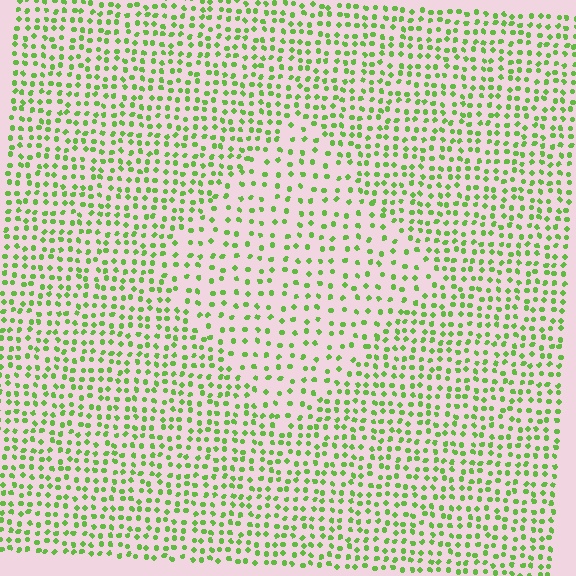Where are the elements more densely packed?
The elements are more densely packed outside the diamond boundary.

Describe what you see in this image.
The image contains small lime elements arranged at two different densities. A diamond-shaped region is visible where the elements are less densely packed than the surrounding area.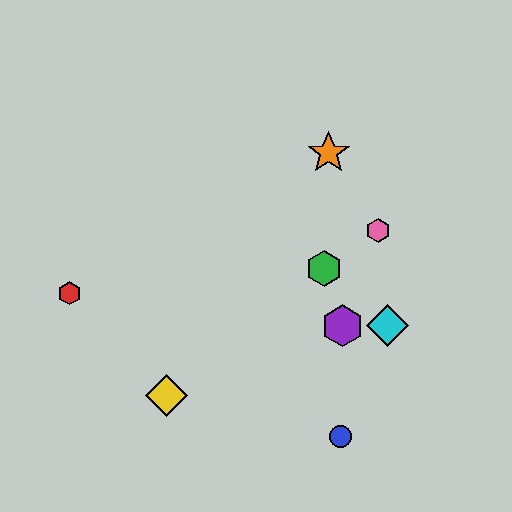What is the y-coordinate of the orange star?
The orange star is at y≈153.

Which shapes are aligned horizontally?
The purple hexagon, the cyan diamond are aligned horizontally.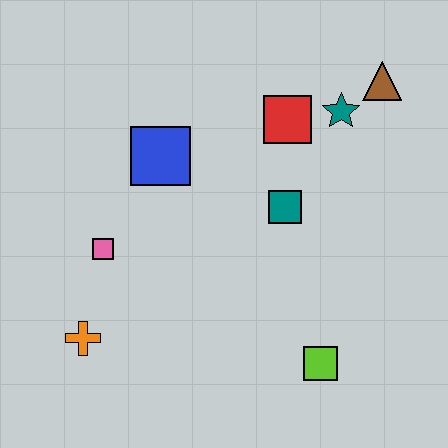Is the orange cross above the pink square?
No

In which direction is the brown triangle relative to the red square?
The brown triangle is to the right of the red square.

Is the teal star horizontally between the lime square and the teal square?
No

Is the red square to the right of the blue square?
Yes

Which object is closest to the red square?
The teal star is closest to the red square.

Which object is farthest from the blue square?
The lime square is farthest from the blue square.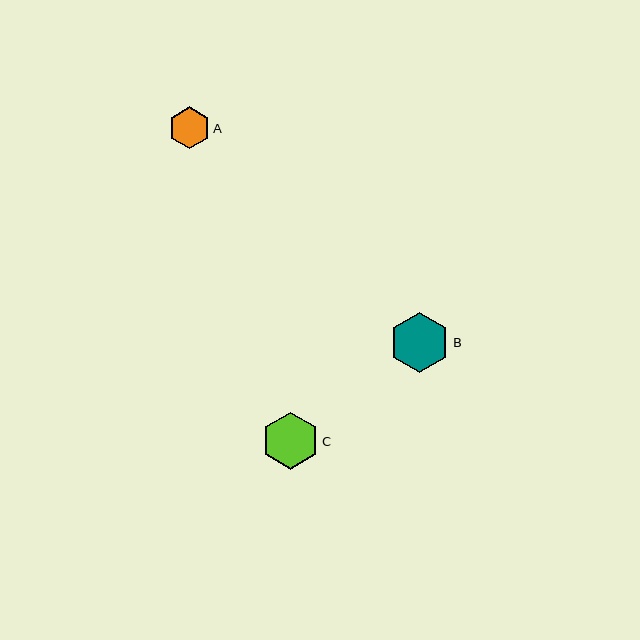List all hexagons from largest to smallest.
From largest to smallest: B, C, A.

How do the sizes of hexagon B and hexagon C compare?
Hexagon B and hexagon C are approximately the same size.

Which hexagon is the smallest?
Hexagon A is the smallest with a size of approximately 42 pixels.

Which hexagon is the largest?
Hexagon B is the largest with a size of approximately 60 pixels.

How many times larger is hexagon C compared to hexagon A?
Hexagon C is approximately 1.4 times the size of hexagon A.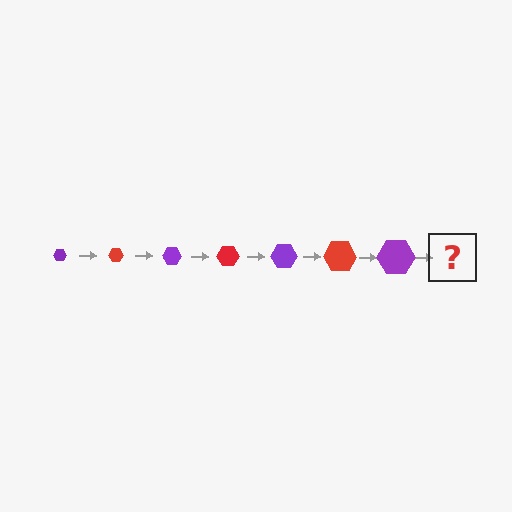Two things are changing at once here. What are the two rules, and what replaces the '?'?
The two rules are that the hexagon grows larger each step and the color cycles through purple and red. The '?' should be a red hexagon, larger than the previous one.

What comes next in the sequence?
The next element should be a red hexagon, larger than the previous one.